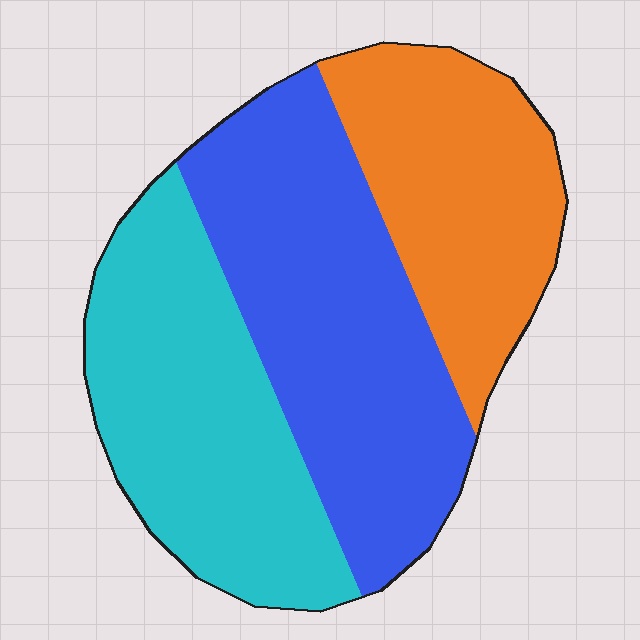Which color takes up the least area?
Orange, at roughly 25%.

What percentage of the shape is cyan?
Cyan takes up about one third (1/3) of the shape.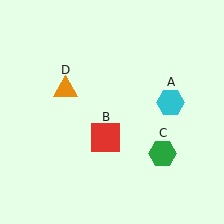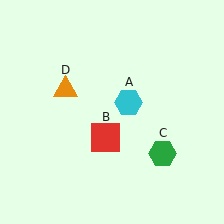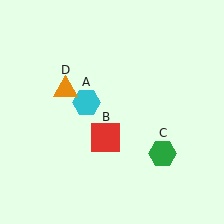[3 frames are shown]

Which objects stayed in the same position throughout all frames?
Red square (object B) and green hexagon (object C) and orange triangle (object D) remained stationary.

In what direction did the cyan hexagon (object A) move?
The cyan hexagon (object A) moved left.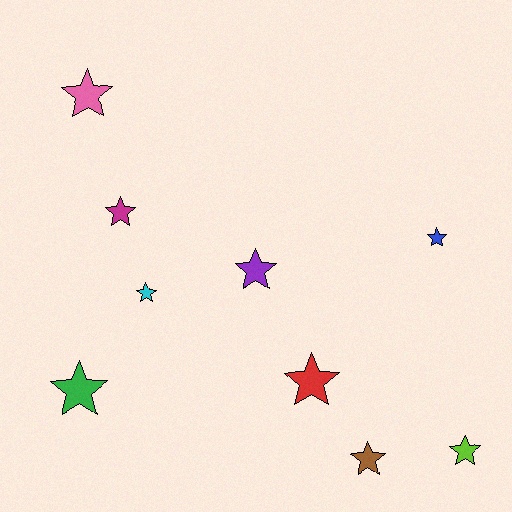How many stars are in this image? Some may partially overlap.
There are 9 stars.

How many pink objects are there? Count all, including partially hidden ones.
There is 1 pink object.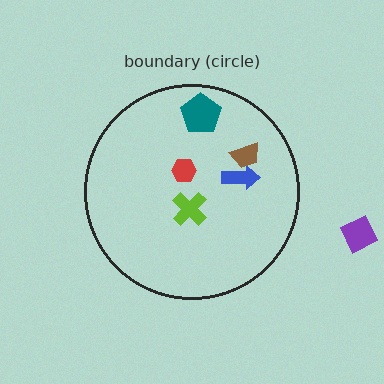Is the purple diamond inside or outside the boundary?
Outside.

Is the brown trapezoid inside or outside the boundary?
Inside.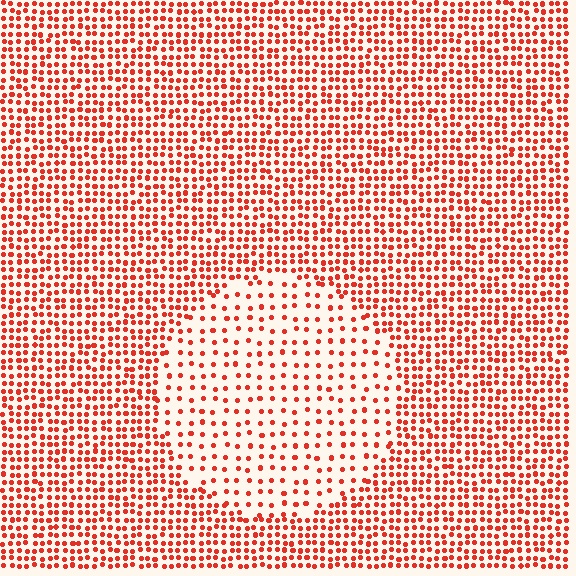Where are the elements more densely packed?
The elements are more densely packed outside the circle boundary.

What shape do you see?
I see a circle.